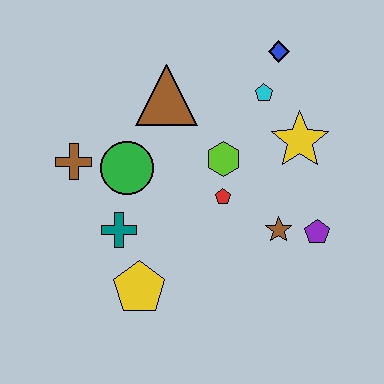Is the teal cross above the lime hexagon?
No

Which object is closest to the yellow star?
The cyan pentagon is closest to the yellow star.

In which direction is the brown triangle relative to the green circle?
The brown triangle is above the green circle.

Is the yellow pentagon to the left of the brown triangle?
Yes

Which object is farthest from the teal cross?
The blue diamond is farthest from the teal cross.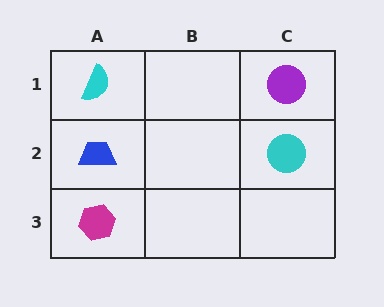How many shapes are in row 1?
2 shapes.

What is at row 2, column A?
A blue trapezoid.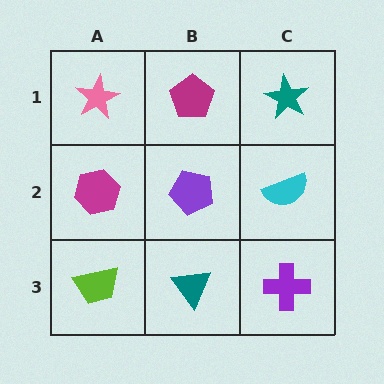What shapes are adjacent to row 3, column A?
A magenta hexagon (row 2, column A), a teal triangle (row 3, column B).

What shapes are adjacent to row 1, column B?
A purple pentagon (row 2, column B), a pink star (row 1, column A), a teal star (row 1, column C).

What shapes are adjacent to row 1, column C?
A cyan semicircle (row 2, column C), a magenta pentagon (row 1, column B).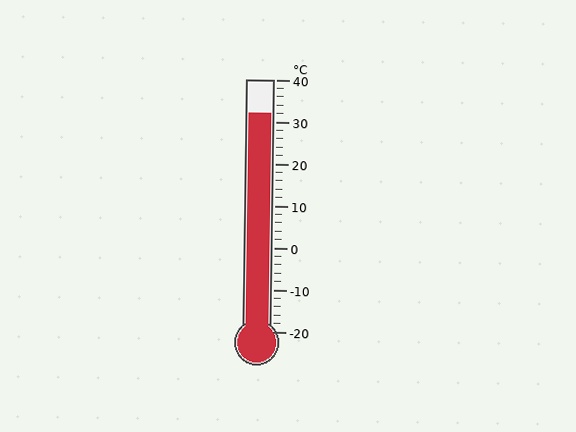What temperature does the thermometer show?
The thermometer shows approximately 32°C.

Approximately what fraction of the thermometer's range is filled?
The thermometer is filled to approximately 85% of its range.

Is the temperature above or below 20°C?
The temperature is above 20°C.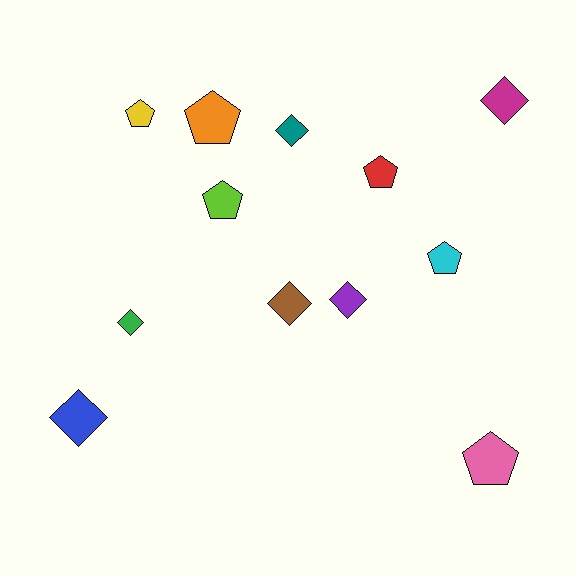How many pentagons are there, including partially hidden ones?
There are 6 pentagons.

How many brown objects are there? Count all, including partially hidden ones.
There is 1 brown object.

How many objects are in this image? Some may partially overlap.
There are 12 objects.